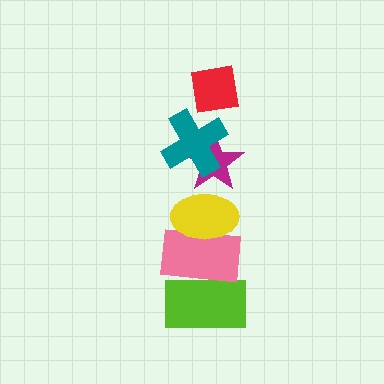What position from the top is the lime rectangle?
The lime rectangle is 6th from the top.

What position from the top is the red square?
The red square is 1st from the top.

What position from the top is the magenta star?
The magenta star is 3rd from the top.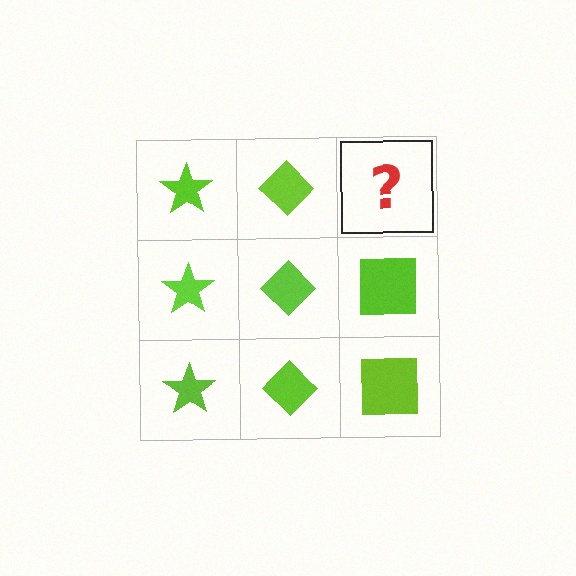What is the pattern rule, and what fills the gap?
The rule is that each column has a consistent shape. The gap should be filled with a lime square.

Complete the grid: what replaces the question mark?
The question mark should be replaced with a lime square.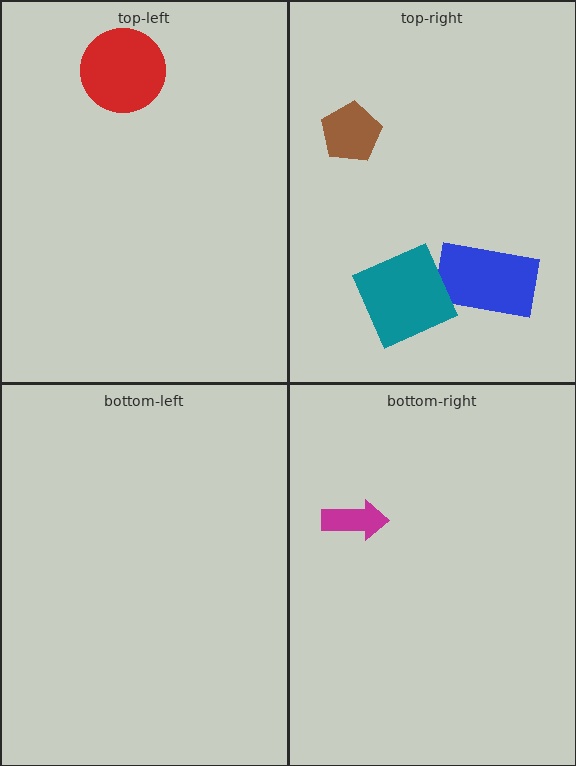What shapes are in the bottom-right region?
The magenta arrow.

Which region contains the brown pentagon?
The top-right region.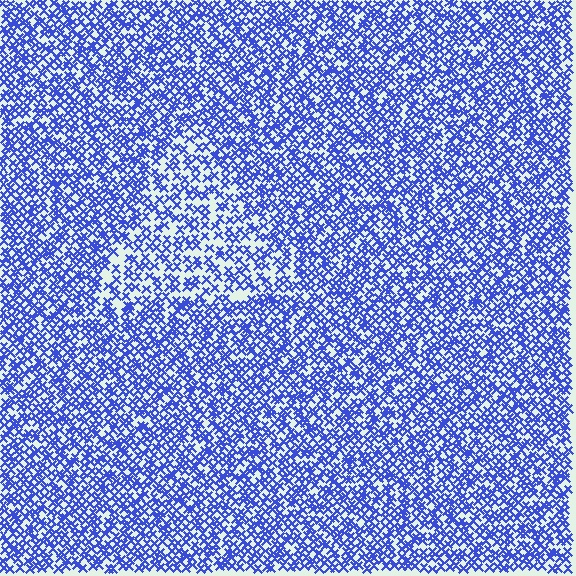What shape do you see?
I see a triangle.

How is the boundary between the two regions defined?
The boundary is defined by a change in element density (approximately 1.6x ratio). All elements are the same color, size, and shape.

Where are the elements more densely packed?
The elements are more densely packed outside the triangle boundary.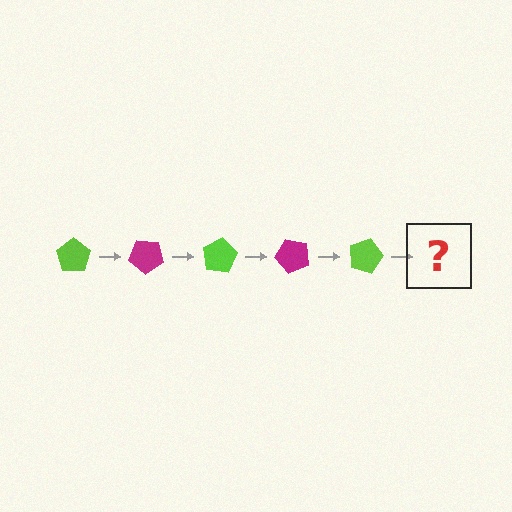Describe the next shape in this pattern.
It should be a magenta pentagon, rotated 200 degrees from the start.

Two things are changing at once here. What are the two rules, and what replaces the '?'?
The two rules are that it rotates 40 degrees each step and the color cycles through lime and magenta. The '?' should be a magenta pentagon, rotated 200 degrees from the start.